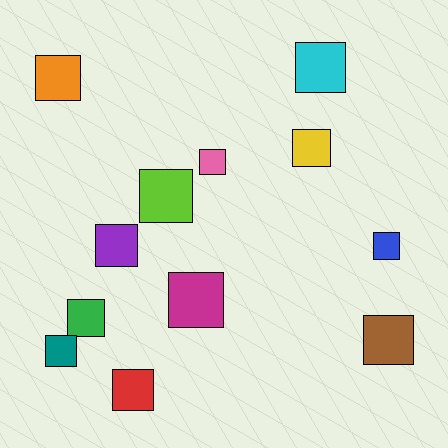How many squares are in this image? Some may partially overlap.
There are 12 squares.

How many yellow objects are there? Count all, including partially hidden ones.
There is 1 yellow object.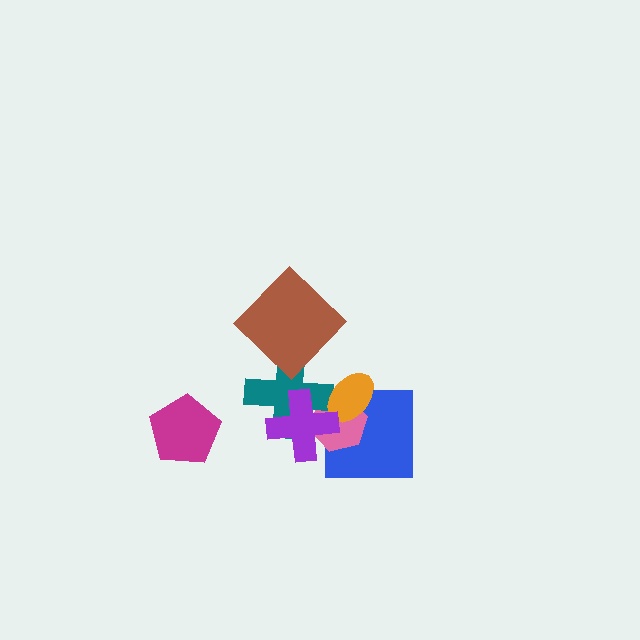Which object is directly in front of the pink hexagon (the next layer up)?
The teal cross is directly in front of the pink hexagon.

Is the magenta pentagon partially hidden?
No, no other shape covers it.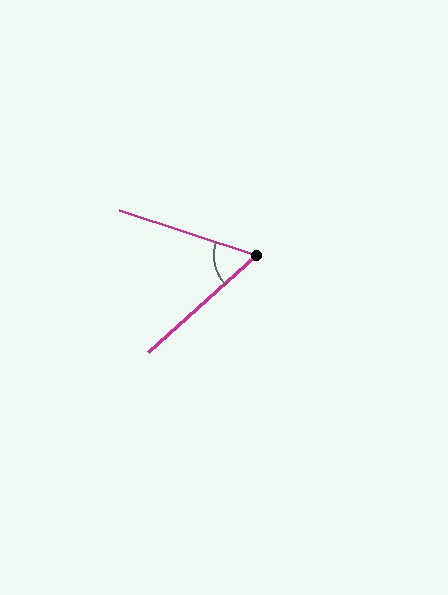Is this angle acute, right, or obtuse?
It is acute.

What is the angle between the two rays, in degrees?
Approximately 60 degrees.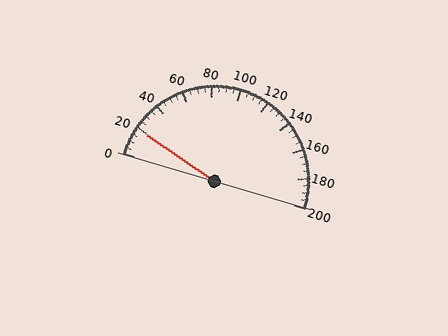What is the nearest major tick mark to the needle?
The nearest major tick mark is 20.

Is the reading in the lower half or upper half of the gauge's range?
The reading is in the lower half of the range (0 to 200).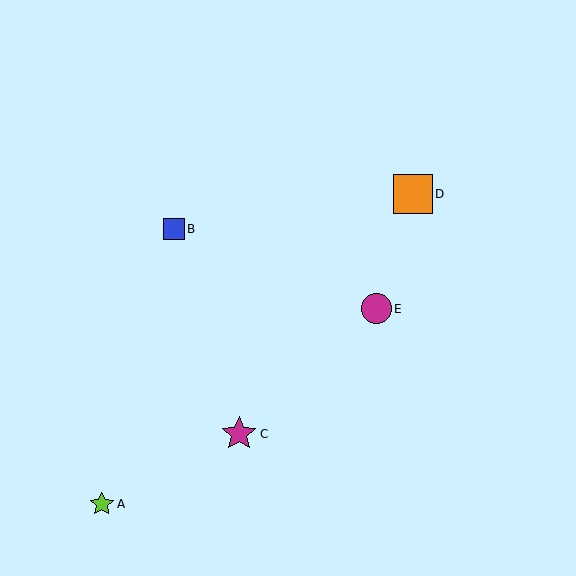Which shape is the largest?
The orange square (labeled D) is the largest.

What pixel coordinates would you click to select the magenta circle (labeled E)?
Click at (376, 309) to select the magenta circle E.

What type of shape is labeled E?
Shape E is a magenta circle.